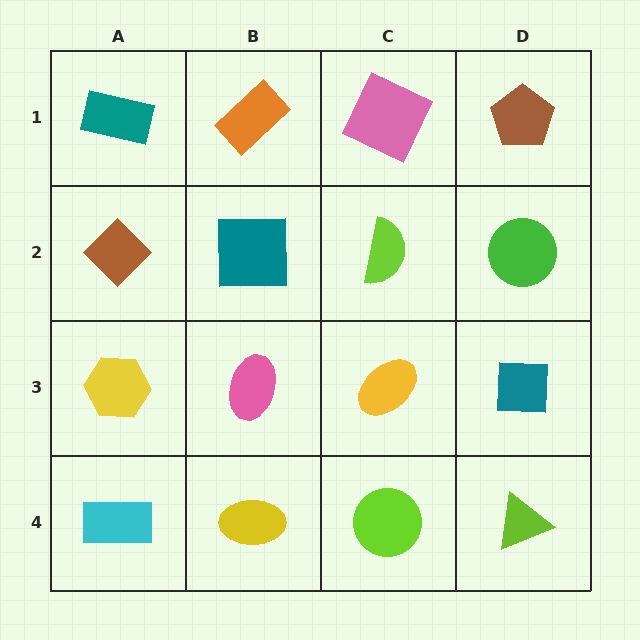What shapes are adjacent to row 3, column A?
A brown diamond (row 2, column A), a cyan rectangle (row 4, column A), a pink ellipse (row 3, column B).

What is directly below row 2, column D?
A teal square.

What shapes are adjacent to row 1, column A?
A brown diamond (row 2, column A), an orange rectangle (row 1, column B).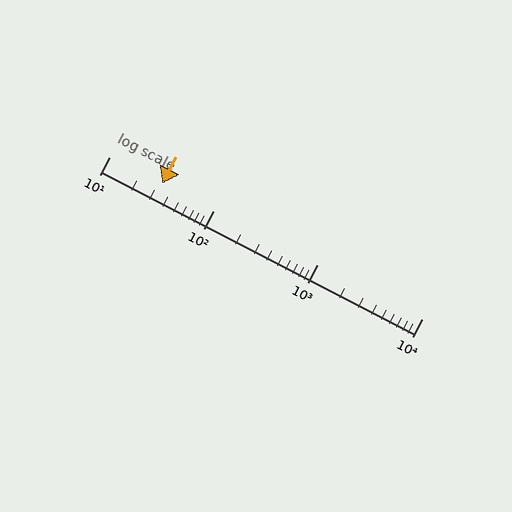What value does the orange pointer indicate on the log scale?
The pointer indicates approximately 32.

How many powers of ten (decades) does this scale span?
The scale spans 3 decades, from 10 to 10000.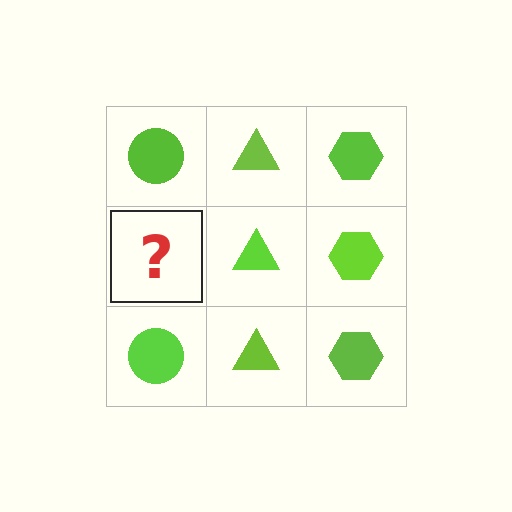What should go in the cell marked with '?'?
The missing cell should contain a lime circle.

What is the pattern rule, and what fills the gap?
The rule is that each column has a consistent shape. The gap should be filled with a lime circle.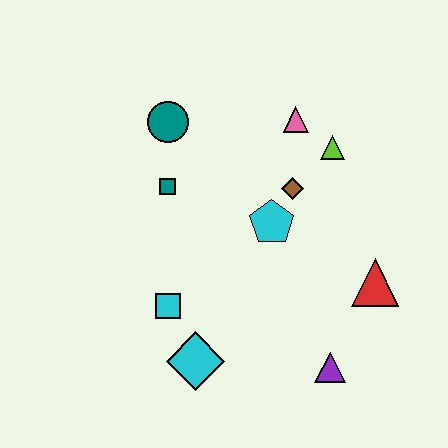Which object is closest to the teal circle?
The teal square is closest to the teal circle.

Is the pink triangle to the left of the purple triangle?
Yes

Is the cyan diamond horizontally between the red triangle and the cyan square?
Yes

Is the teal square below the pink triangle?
Yes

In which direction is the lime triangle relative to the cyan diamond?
The lime triangle is above the cyan diamond.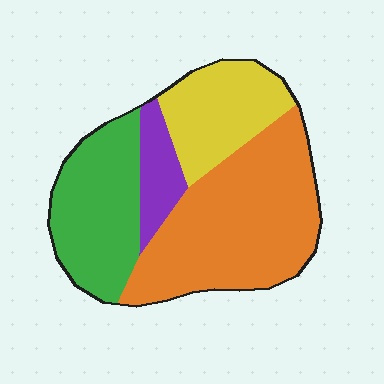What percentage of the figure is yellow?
Yellow takes up less than a quarter of the figure.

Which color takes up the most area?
Orange, at roughly 45%.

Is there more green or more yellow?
Green.